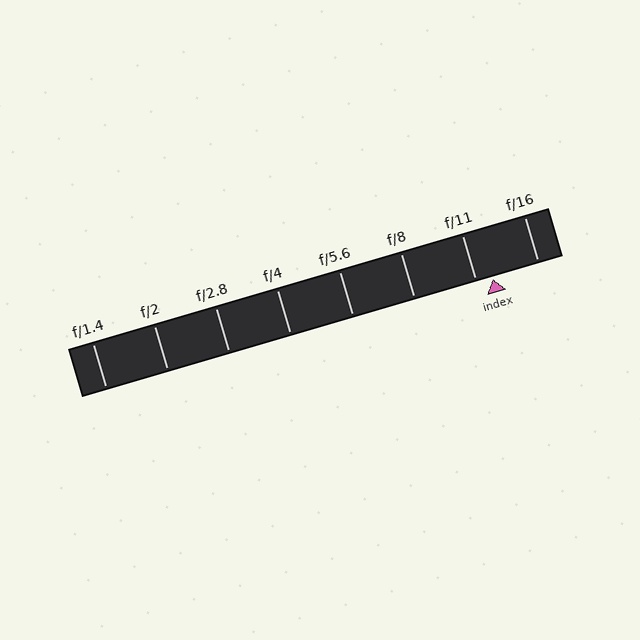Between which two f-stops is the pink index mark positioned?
The index mark is between f/11 and f/16.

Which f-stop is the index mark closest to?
The index mark is closest to f/11.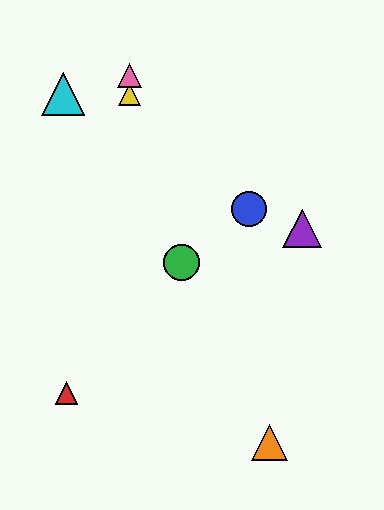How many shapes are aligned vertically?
2 shapes (the yellow triangle, the pink triangle) are aligned vertically.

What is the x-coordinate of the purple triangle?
The purple triangle is at x≈302.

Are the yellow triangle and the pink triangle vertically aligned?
Yes, both are at x≈129.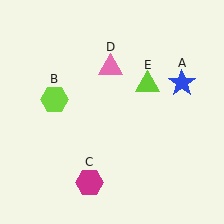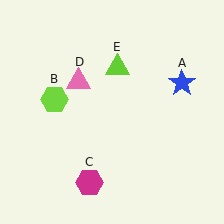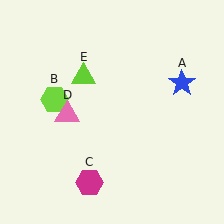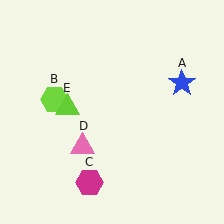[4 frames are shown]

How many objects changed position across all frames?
2 objects changed position: pink triangle (object D), lime triangle (object E).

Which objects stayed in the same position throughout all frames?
Blue star (object A) and lime hexagon (object B) and magenta hexagon (object C) remained stationary.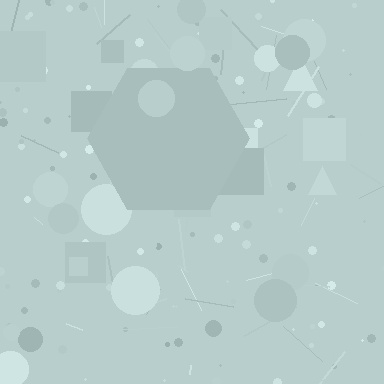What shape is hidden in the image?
A hexagon is hidden in the image.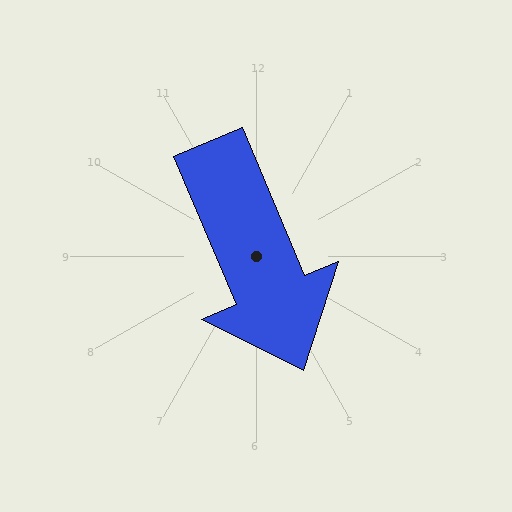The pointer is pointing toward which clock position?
Roughly 5 o'clock.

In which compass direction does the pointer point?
Southeast.